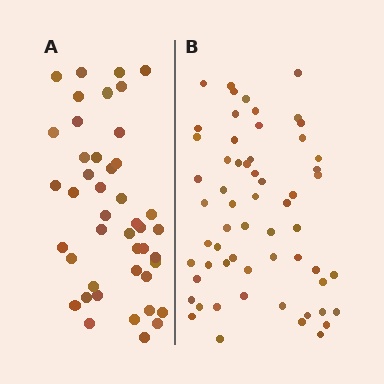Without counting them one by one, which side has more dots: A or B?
Region B (the right region) has more dots.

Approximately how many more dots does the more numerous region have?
Region B has approximately 15 more dots than region A.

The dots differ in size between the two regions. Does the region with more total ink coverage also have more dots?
No. Region A has more total ink coverage because its dots are larger, but region B actually contains more individual dots. Total area can be misleading — the number of items is what matters here.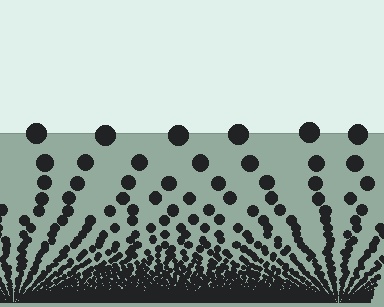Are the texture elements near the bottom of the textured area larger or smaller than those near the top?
Smaller. The gradient is inverted — elements near the bottom are smaller and denser.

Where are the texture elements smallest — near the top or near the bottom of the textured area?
Near the bottom.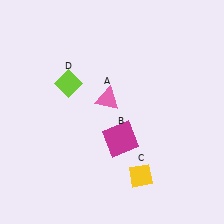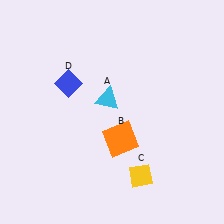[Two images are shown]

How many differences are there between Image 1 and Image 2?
There are 3 differences between the two images.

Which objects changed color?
A changed from pink to cyan. B changed from magenta to orange. D changed from lime to blue.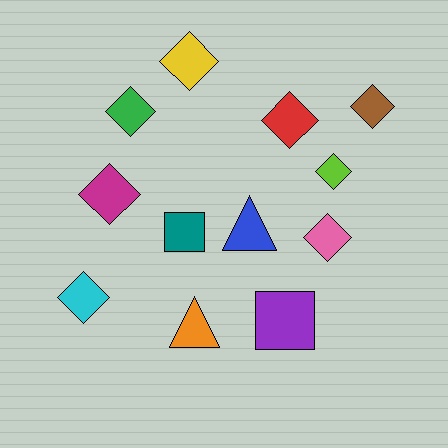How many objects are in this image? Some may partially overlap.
There are 12 objects.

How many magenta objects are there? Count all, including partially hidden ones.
There is 1 magenta object.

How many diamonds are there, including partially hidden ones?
There are 8 diamonds.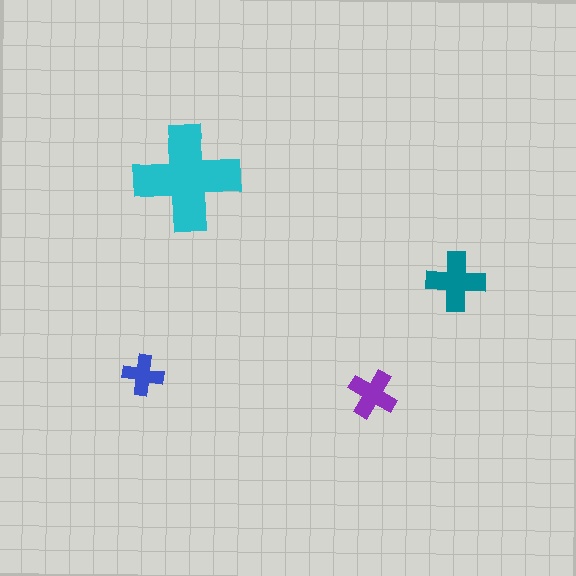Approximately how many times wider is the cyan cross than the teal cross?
About 2 times wider.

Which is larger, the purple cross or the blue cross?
The purple one.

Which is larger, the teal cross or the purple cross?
The teal one.